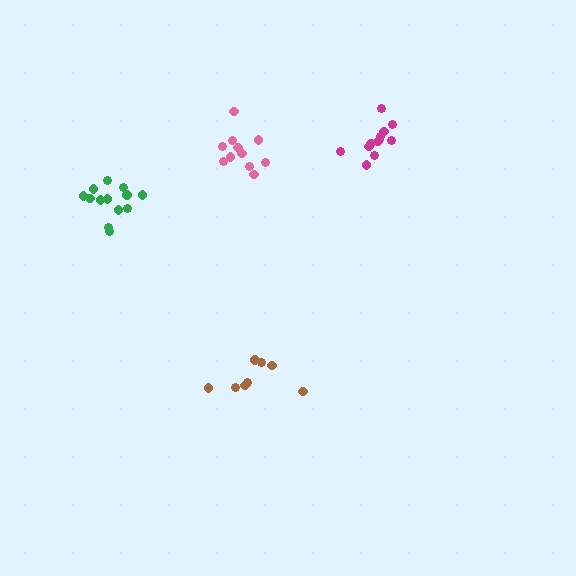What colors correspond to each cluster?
The clusters are colored: green, magenta, brown, pink.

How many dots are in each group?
Group 1: 13 dots, Group 2: 12 dots, Group 3: 8 dots, Group 4: 11 dots (44 total).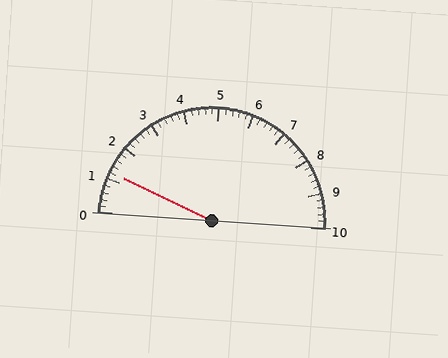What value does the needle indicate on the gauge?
The needle indicates approximately 1.2.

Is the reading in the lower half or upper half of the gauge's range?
The reading is in the lower half of the range (0 to 10).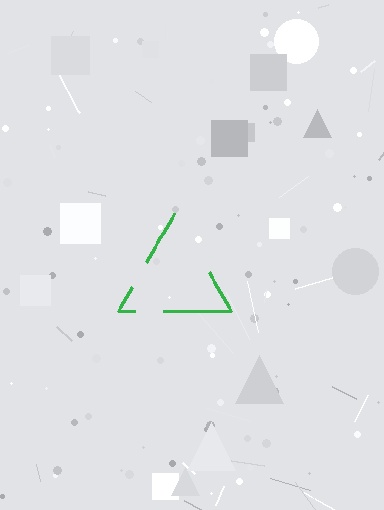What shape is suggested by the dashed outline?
The dashed outline suggests a triangle.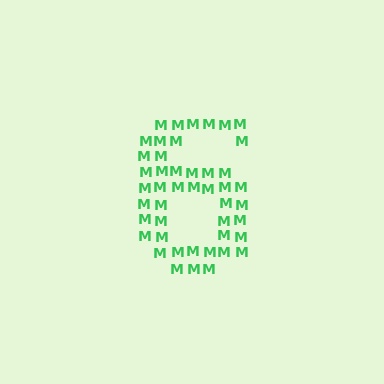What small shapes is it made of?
It is made of small letter M's.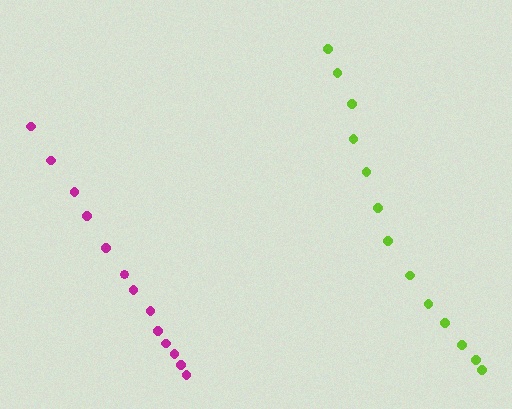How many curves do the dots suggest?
There are 2 distinct paths.